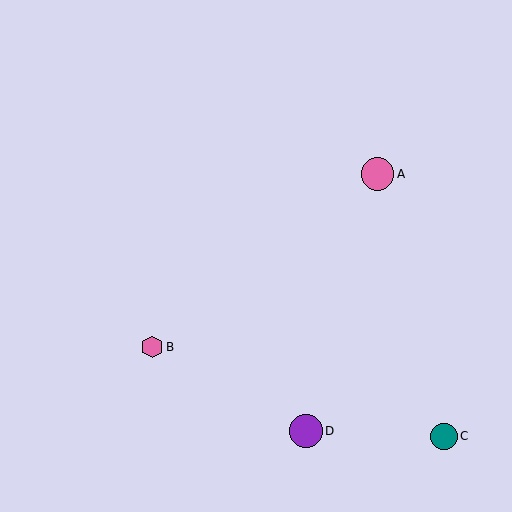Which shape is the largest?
The purple circle (labeled D) is the largest.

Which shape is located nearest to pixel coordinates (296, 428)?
The purple circle (labeled D) at (306, 431) is nearest to that location.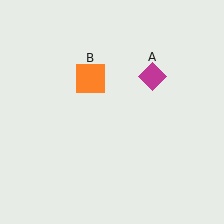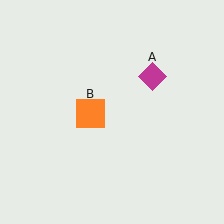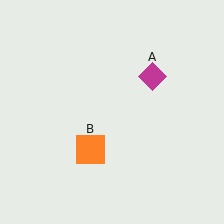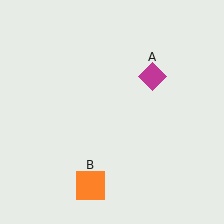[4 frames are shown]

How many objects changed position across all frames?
1 object changed position: orange square (object B).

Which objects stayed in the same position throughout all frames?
Magenta diamond (object A) remained stationary.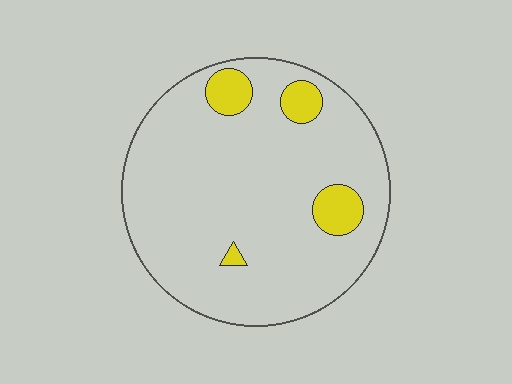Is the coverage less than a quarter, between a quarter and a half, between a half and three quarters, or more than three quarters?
Less than a quarter.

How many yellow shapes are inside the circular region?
4.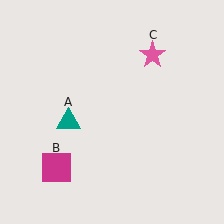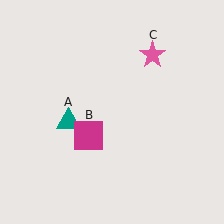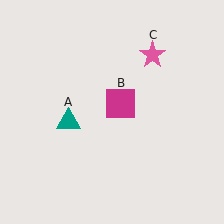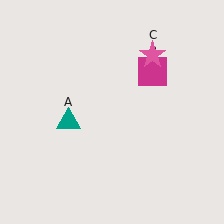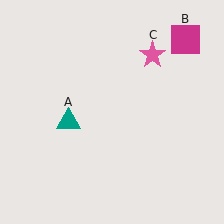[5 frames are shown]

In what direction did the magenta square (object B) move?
The magenta square (object B) moved up and to the right.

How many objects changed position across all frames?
1 object changed position: magenta square (object B).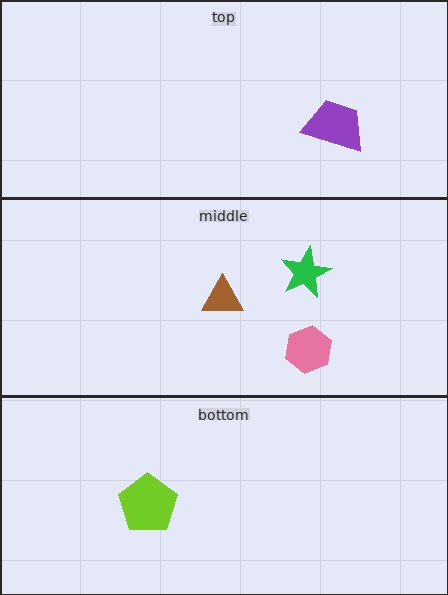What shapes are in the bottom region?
The lime pentagon.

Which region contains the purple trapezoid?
The top region.